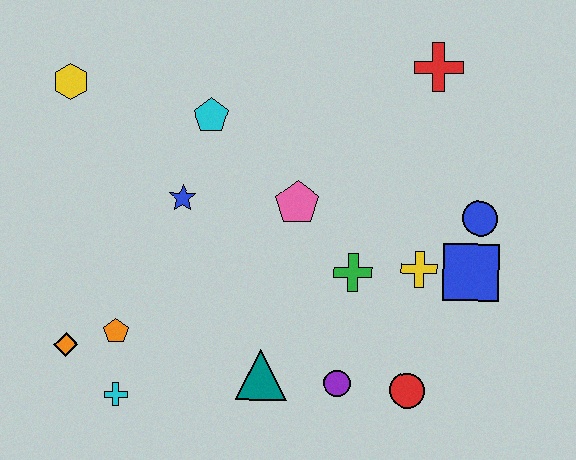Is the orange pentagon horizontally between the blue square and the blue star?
No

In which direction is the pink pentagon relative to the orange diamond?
The pink pentagon is to the right of the orange diamond.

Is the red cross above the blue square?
Yes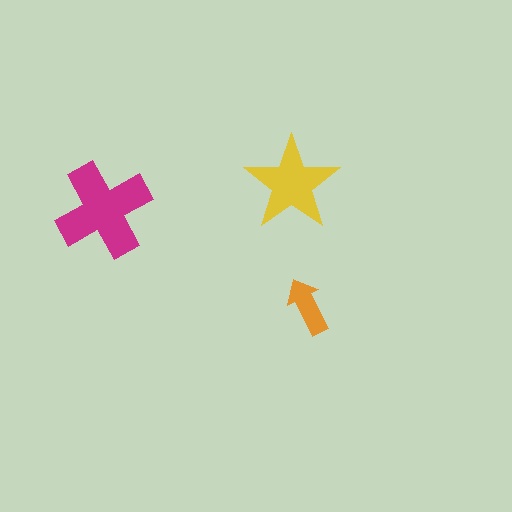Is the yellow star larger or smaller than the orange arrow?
Larger.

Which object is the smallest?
The orange arrow.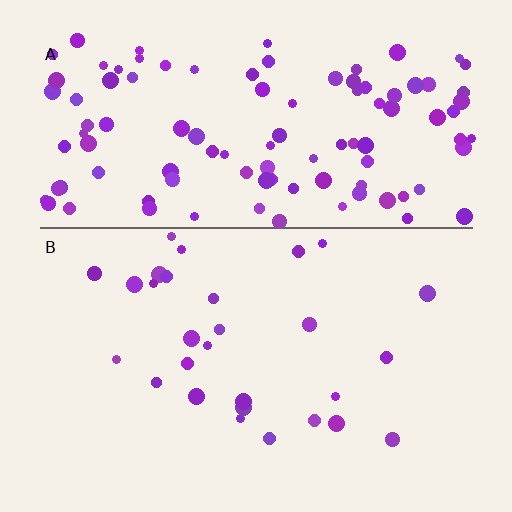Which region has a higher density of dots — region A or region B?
A (the top).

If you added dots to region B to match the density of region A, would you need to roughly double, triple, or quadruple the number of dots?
Approximately quadruple.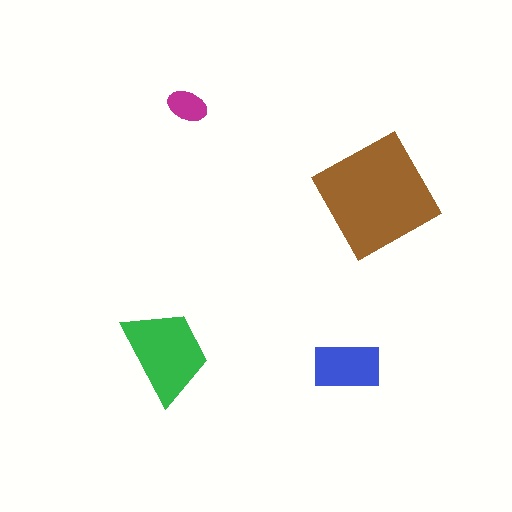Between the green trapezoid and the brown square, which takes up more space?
The brown square.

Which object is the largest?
The brown square.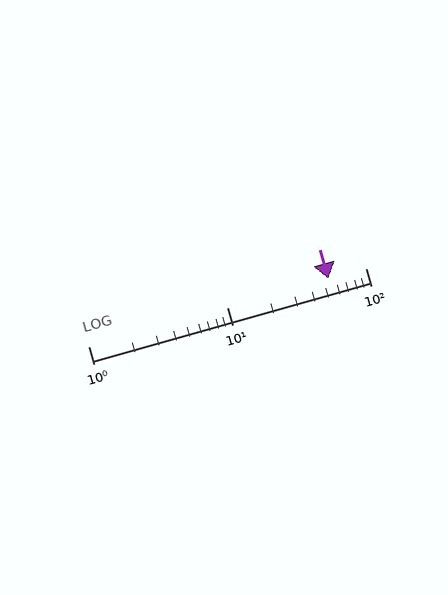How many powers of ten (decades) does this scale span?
The scale spans 2 decades, from 1 to 100.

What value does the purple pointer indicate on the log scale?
The pointer indicates approximately 54.